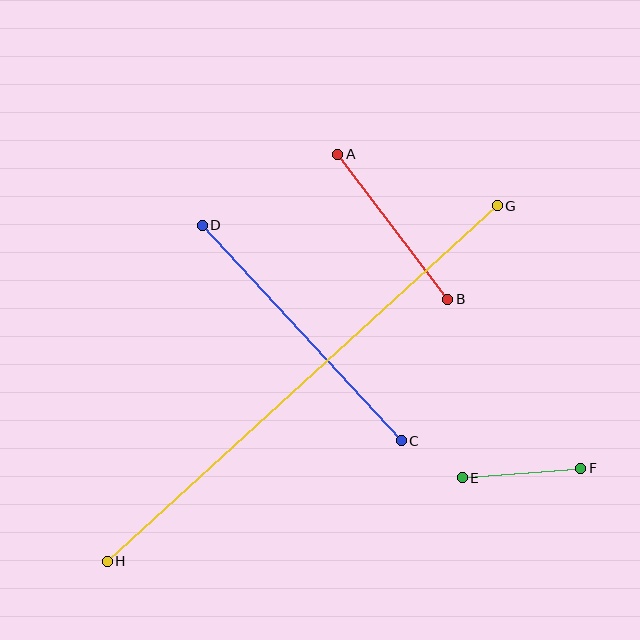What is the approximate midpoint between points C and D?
The midpoint is at approximately (302, 333) pixels.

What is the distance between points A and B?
The distance is approximately 182 pixels.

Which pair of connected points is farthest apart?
Points G and H are farthest apart.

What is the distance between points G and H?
The distance is approximately 528 pixels.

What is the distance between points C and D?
The distance is approximately 294 pixels.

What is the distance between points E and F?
The distance is approximately 119 pixels.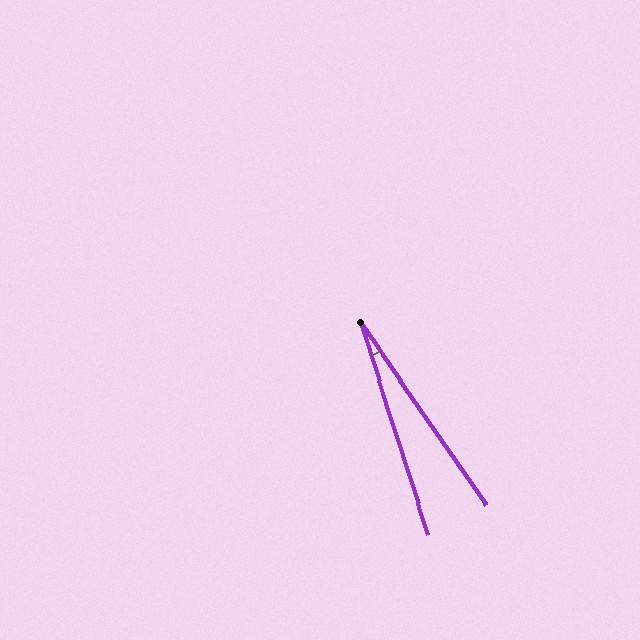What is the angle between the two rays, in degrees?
Approximately 17 degrees.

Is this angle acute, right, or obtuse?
It is acute.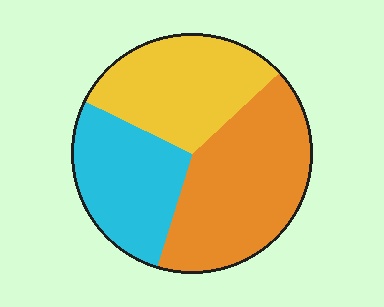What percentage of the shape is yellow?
Yellow takes up about one third (1/3) of the shape.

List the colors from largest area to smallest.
From largest to smallest: orange, yellow, cyan.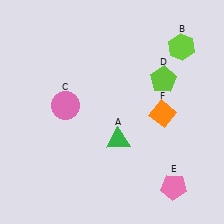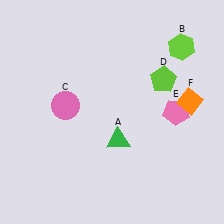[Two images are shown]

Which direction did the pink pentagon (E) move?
The pink pentagon (E) moved up.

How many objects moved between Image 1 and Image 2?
2 objects moved between the two images.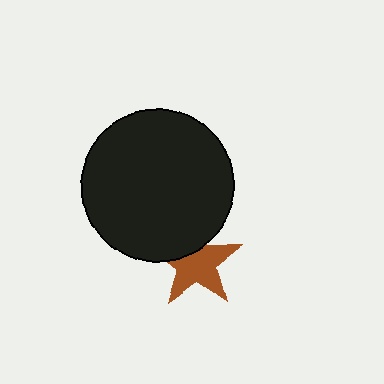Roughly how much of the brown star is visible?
Most of it is visible (roughly 68%).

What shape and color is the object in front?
The object in front is a black circle.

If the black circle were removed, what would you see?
You would see the complete brown star.